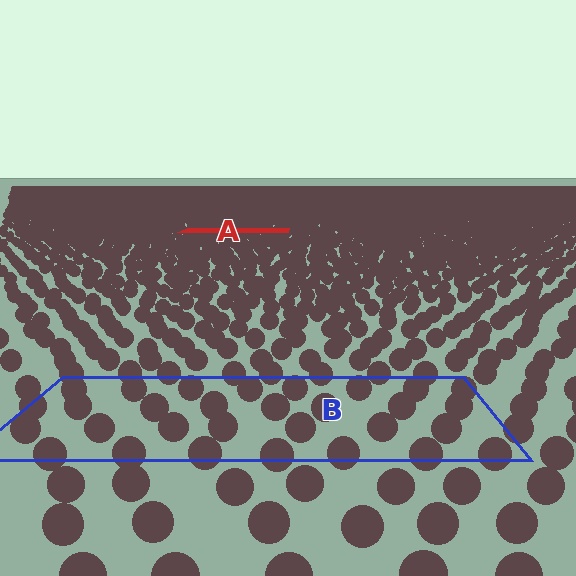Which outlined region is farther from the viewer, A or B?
Region A is farther from the viewer — the texture elements inside it appear smaller and more densely packed.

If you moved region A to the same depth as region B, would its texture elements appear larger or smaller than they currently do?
They would appear larger. At a closer depth, the same texture elements are projected at a bigger on-screen size.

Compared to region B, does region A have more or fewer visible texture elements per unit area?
Region A has more texture elements per unit area — they are packed more densely because it is farther away.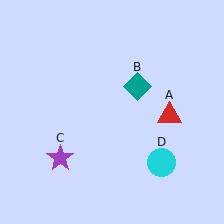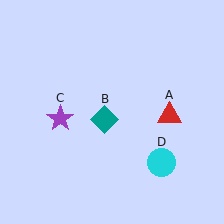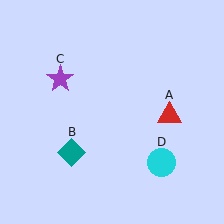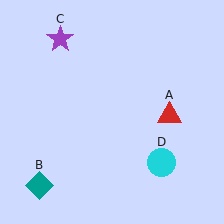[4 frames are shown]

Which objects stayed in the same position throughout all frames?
Red triangle (object A) and cyan circle (object D) remained stationary.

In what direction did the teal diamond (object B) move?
The teal diamond (object B) moved down and to the left.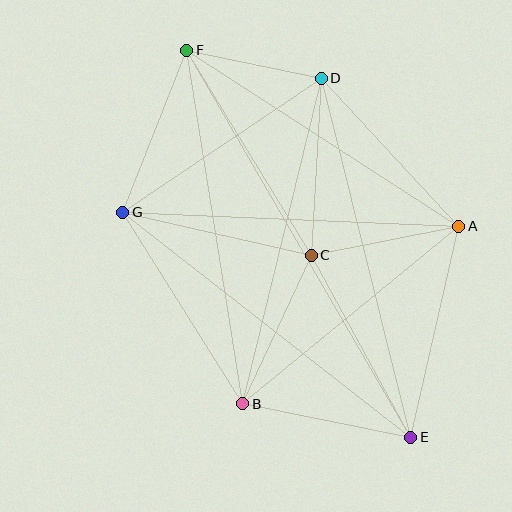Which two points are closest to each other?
Points D and F are closest to each other.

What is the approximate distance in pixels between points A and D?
The distance between A and D is approximately 202 pixels.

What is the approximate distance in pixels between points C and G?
The distance between C and G is approximately 193 pixels.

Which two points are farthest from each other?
Points E and F are farthest from each other.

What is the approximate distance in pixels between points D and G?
The distance between D and G is approximately 239 pixels.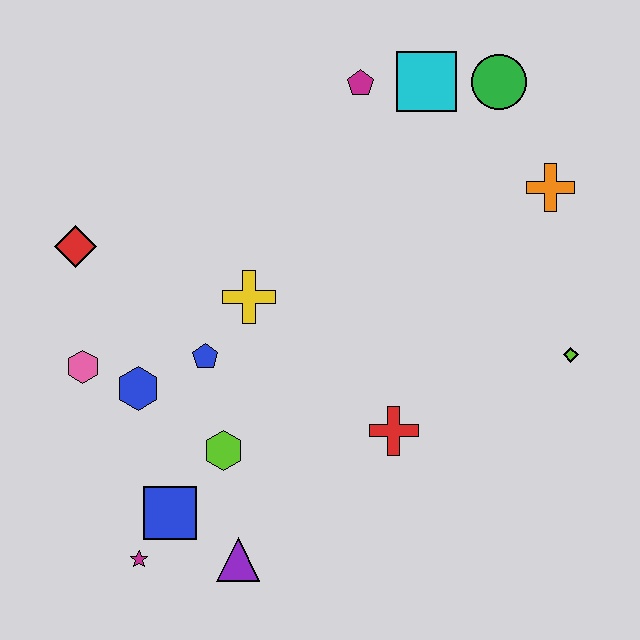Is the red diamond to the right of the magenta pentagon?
No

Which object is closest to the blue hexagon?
The pink hexagon is closest to the blue hexagon.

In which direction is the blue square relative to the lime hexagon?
The blue square is below the lime hexagon.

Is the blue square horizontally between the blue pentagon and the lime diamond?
No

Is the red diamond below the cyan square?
Yes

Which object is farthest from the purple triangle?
The green circle is farthest from the purple triangle.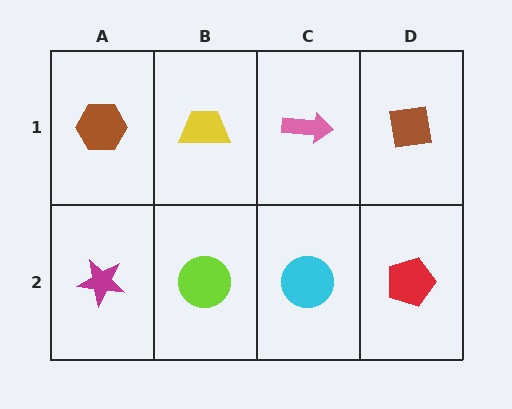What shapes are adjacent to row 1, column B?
A lime circle (row 2, column B), a brown hexagon (row 1, column A), a pink arrow (row 1, column C).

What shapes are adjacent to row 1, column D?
A red pentagon (row 2, column D), a pink arrow (row 1, column C).